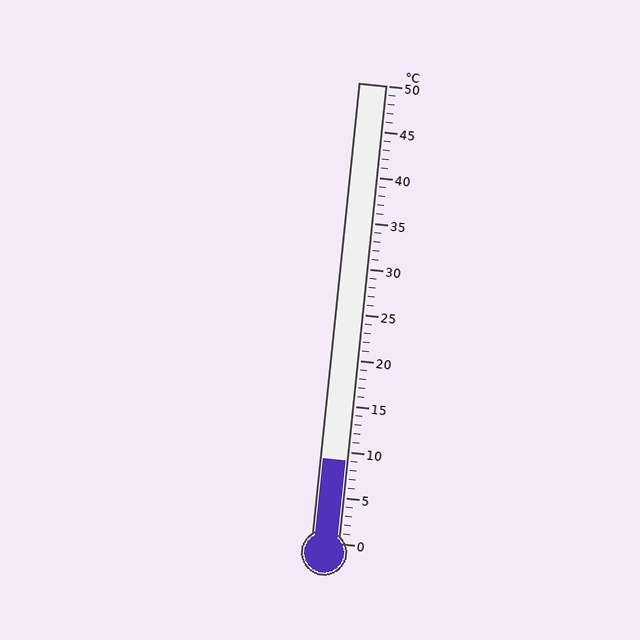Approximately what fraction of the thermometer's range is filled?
The thermometer is filled to approximately 20% of its range.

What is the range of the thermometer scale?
The thermometer scale ranges from 0°C to 50°C.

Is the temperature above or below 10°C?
The temperature is below 10°C.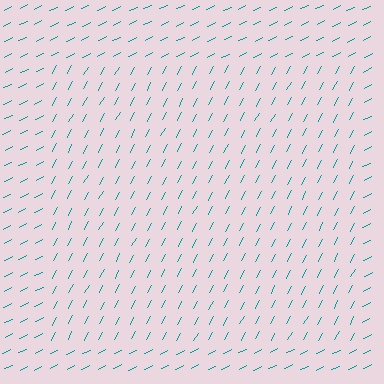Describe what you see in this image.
The image is filled with small teal line segments. A rectangle region in the image has lines oriented differently from the surrounding lines, creating a visible texture boundary.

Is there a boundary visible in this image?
Yes, there is a texture boundary formed by a change in line orientation.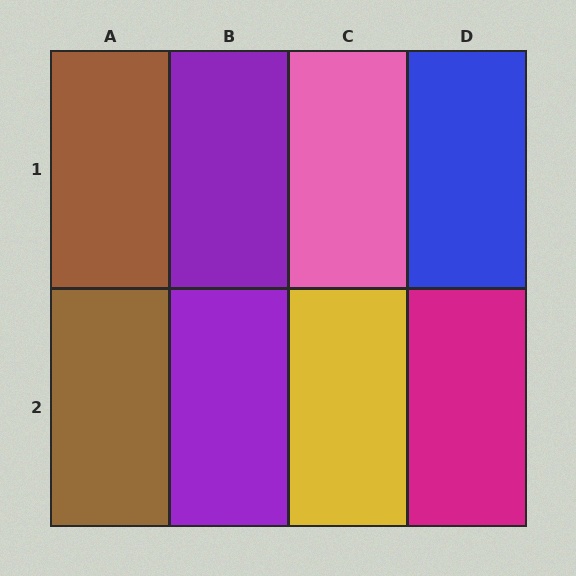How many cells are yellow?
1 cell is yellow.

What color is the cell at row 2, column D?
Magenta.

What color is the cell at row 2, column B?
Purple.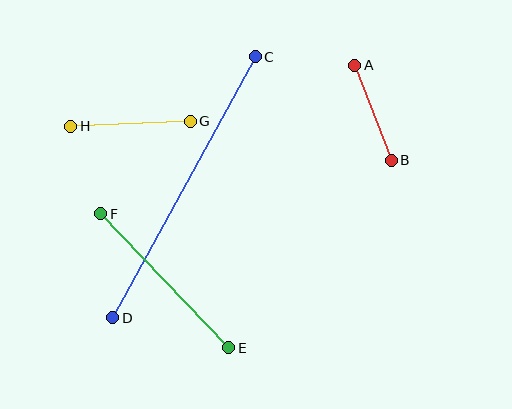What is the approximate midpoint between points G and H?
The midpoint is at approximately (130, 124) pixels.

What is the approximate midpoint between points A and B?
The midpoint is at approximately (373, 113) pixels.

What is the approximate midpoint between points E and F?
The midpoint is at approximately (165, 281) pixels.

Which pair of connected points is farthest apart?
Points C and D are farthest apart.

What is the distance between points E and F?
The distance is approximately 185 pixels.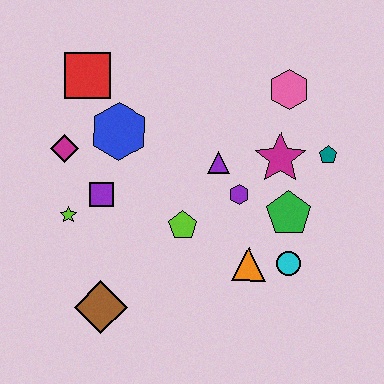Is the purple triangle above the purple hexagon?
Yes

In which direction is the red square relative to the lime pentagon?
The red square is above the lime pentagon.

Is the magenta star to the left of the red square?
No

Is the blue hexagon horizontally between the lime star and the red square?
No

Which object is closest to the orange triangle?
The cyan circle is closest to the orange triangle.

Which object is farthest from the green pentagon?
The red square is farthest from the green pentagon.